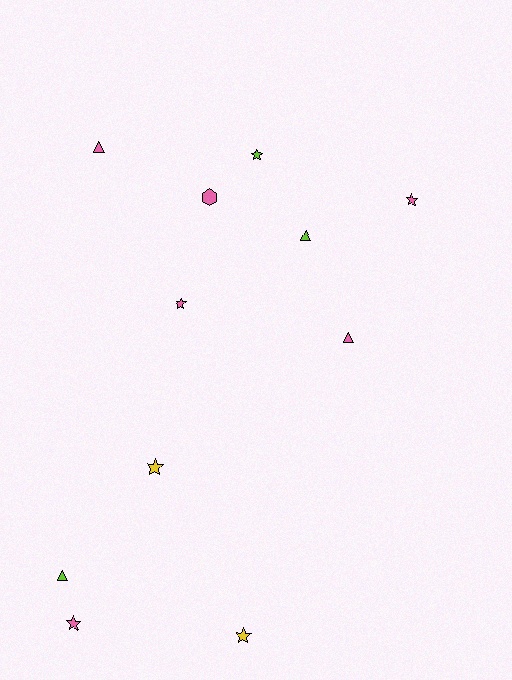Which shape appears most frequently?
Star, with 6 objects.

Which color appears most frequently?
Pink, with 6 objects.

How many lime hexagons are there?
There are no lime hexagons.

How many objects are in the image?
There are 11 objects.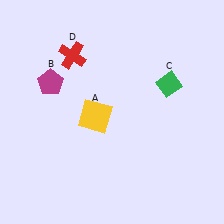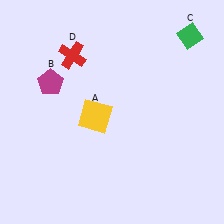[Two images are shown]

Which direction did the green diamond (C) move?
The green diamond (C) moved up.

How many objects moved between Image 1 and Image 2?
1 object moved between the two images.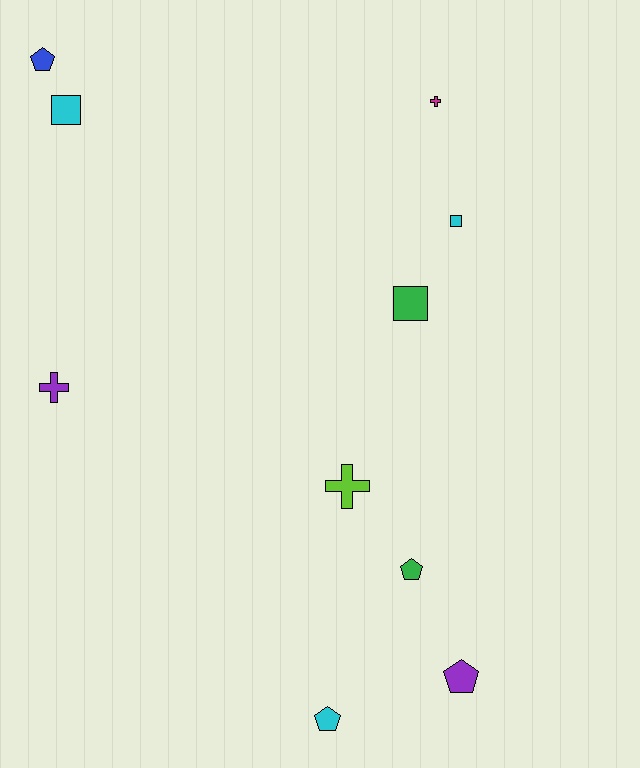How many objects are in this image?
There are 10 objects.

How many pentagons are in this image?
There are 4 pentagons.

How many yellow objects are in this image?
There are no yellow objects.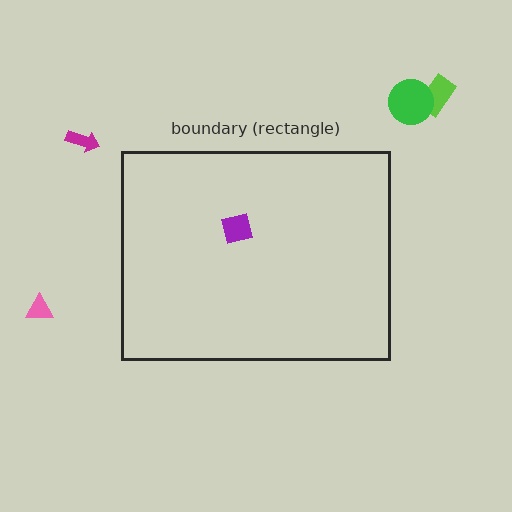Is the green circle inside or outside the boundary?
Outside.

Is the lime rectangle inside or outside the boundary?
Outside.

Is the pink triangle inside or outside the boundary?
Outside.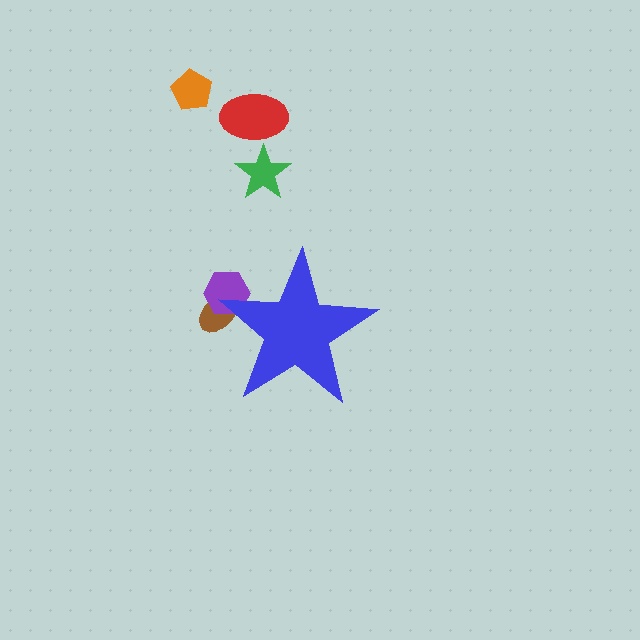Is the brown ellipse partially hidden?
Yes, the brown ellipse is partially hidden behind the blue star.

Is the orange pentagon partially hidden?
No, the orange pentagon is fully visible.